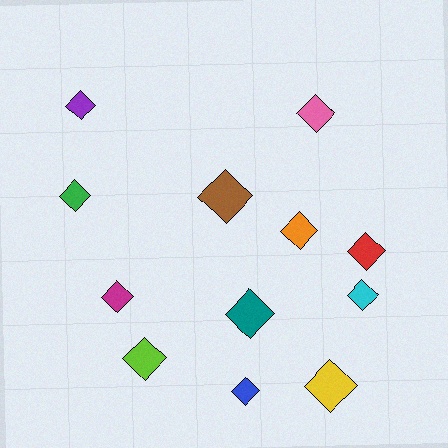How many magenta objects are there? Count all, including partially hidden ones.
There is 1 magenta object.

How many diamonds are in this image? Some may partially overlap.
There are 12 diamonds.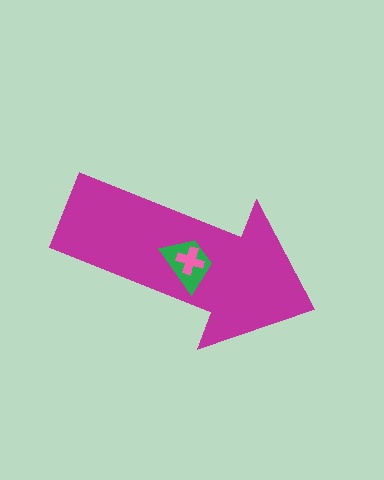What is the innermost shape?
The pink cross.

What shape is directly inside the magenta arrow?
The green trapezoid.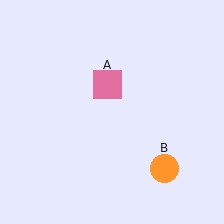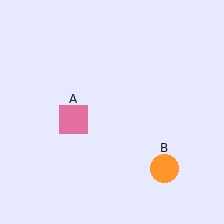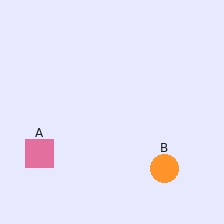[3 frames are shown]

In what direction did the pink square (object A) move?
The pink square (object A) moved down and to the left.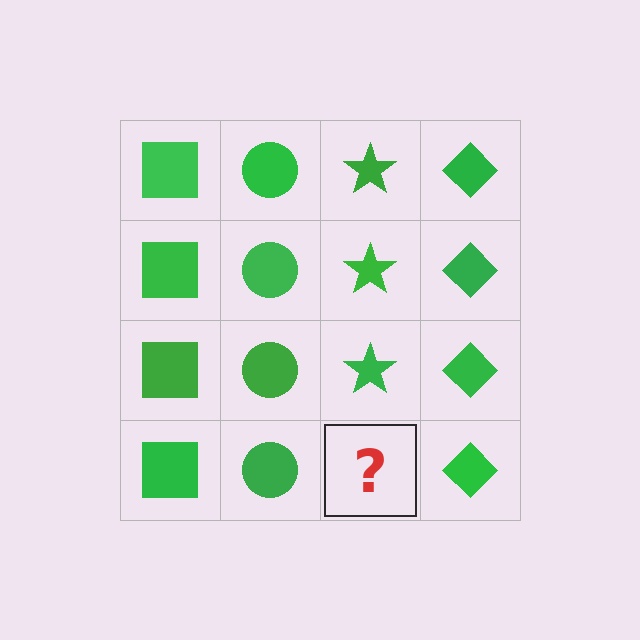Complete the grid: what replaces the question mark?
The question mark should be replaced with a green star.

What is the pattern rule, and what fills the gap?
The rule is that each column has a consistent shape. The gap should be filled with a green star.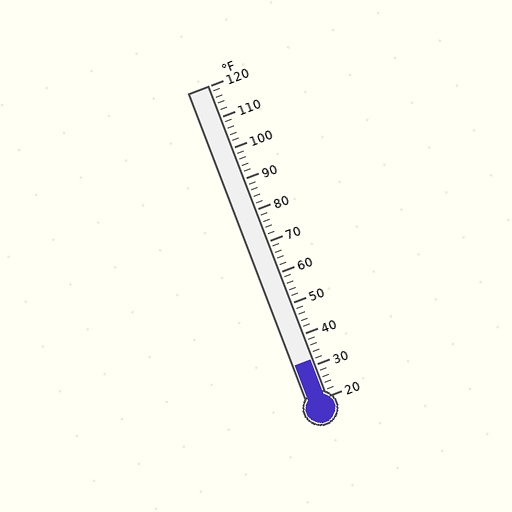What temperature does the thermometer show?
The thermometer shows approximately 32°F.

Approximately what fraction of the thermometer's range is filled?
The thermometer is filled to approximately 10% of its range.